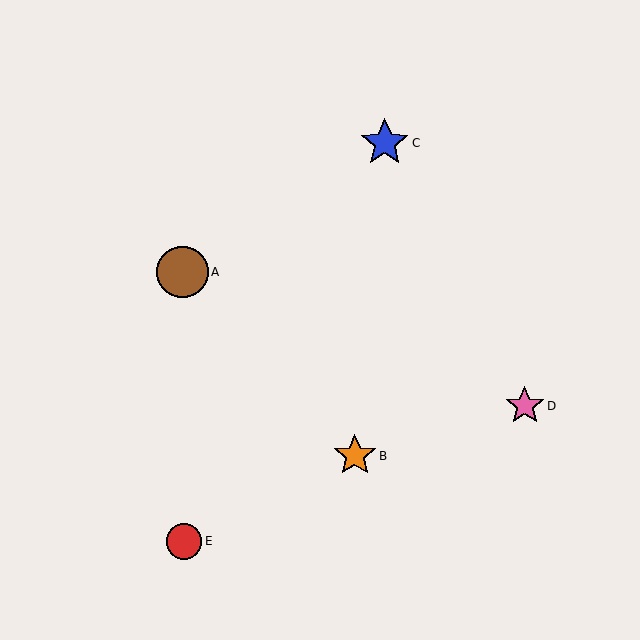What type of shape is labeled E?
Shape E is a red circle.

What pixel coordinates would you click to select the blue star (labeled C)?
Click at (385, 143) to select the blue star C.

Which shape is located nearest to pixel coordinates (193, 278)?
The brown circle (labeled A) at (182, 272) is nearest to that location.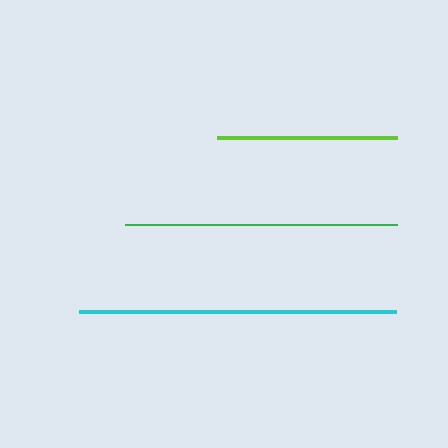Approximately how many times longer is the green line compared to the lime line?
The green line is approximately 1.5 times the length of the lime line.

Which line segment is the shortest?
The lime line is the shortest at approximately 180 pixels.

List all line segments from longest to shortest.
From longest to shortest: cyan, green, lime.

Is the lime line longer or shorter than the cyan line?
The cyan line is longer than the lime line.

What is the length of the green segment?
The green segment is approximately 272 pixels long.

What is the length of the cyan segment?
The cyan segment is approximately 318 pixels long.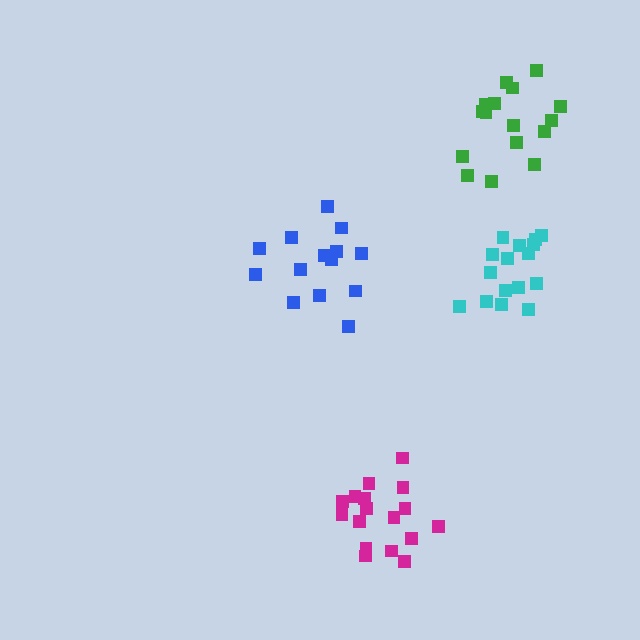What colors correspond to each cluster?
The clusters are colored: magenta, blue, green, cyan.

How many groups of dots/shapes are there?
There are 4 groups.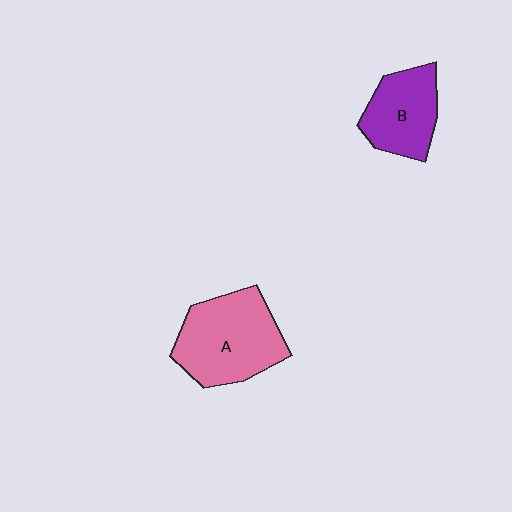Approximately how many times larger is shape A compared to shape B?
Approximately 1.4 times.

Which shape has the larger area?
Shape A (pink).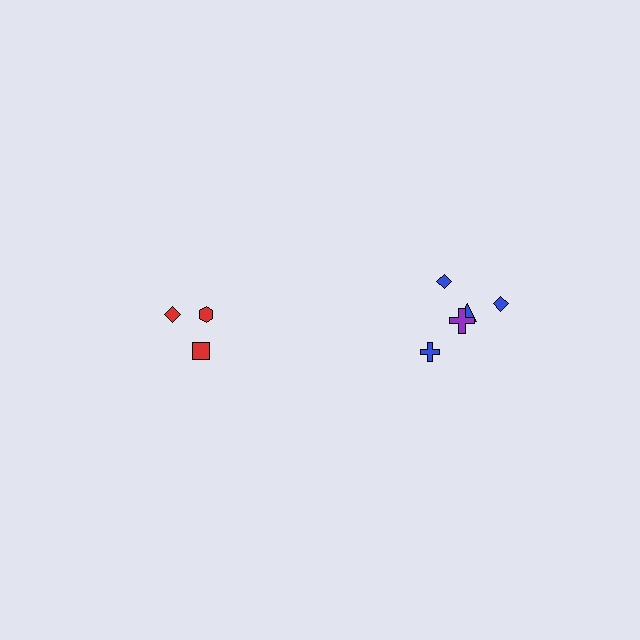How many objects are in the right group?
There are 5 objects.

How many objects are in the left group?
There are 3 objects.